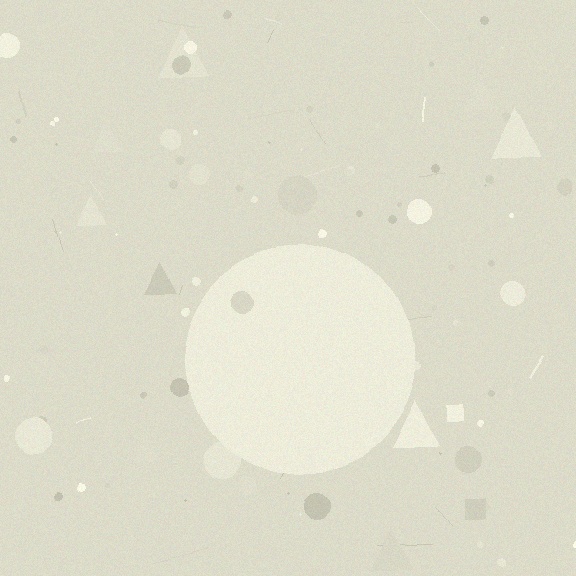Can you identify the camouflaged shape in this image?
The camouflaged shape is a circle.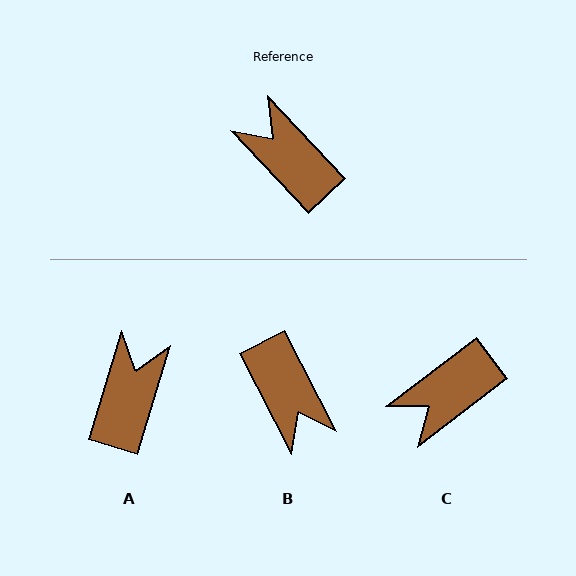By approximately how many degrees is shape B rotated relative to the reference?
Approximately 164 degrees counter-clockwise.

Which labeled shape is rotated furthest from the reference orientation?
B, about 164 degrees away.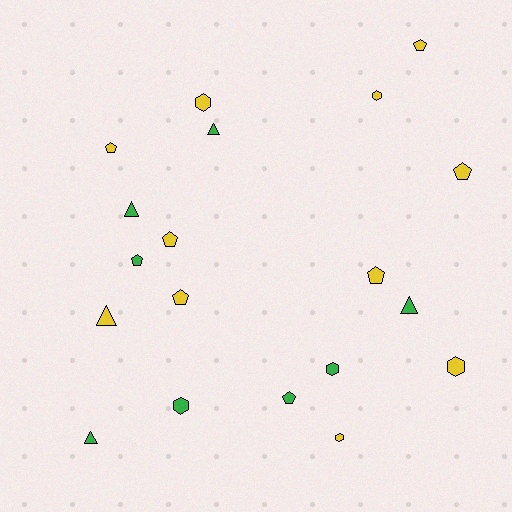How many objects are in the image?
There are 19 objects.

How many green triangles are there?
There are 4 green triangles.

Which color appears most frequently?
Yellow, with 11 objects.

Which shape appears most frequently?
Pentagon, with 8 objects.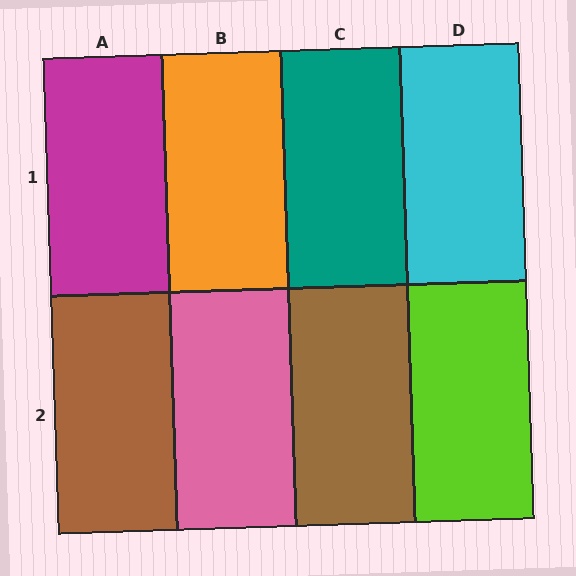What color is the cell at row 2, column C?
Brown.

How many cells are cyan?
1 cell is cyan.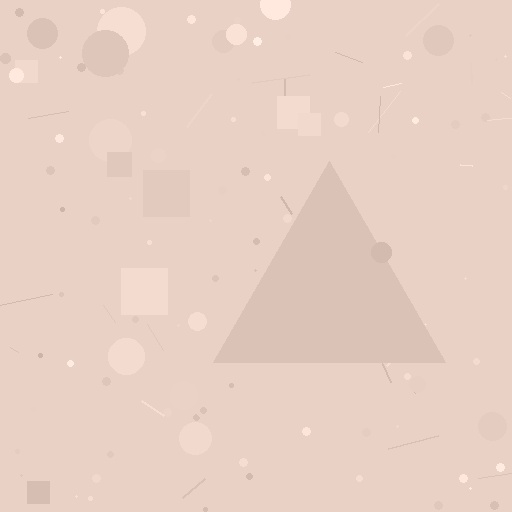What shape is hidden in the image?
A triangle is hidden in the image.